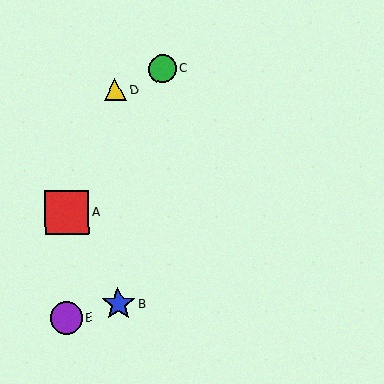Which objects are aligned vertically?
Objects B, D are aligned vertically.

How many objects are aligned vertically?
2 objects (B, D) are aligned vertically.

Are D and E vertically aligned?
No, D is at x≈115 and E is at x≈66.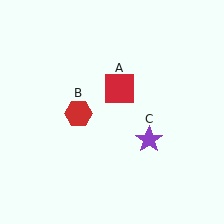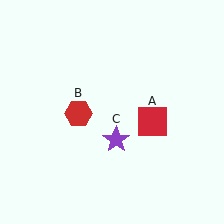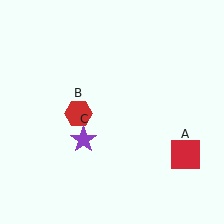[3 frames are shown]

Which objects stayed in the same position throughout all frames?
Red hexagon (object B) remained stationary.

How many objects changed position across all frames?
2 objects changed position: red square (object A), purple star (object C).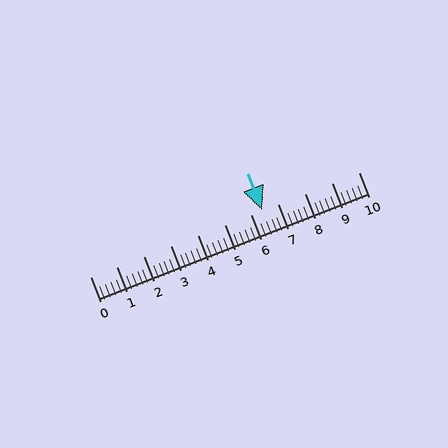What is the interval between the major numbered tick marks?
The major tick marks are spaced 1 units apart.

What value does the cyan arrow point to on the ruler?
The cyan arrow points to approximately 6.4.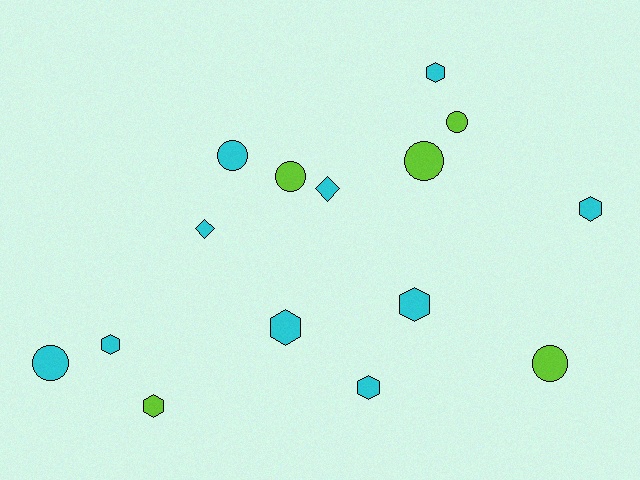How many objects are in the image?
There are 15 objects.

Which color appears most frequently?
Cyan, with 10 objects.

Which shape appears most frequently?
Hexagon, with 7 objects.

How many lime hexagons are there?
There is 1 lime hexagon.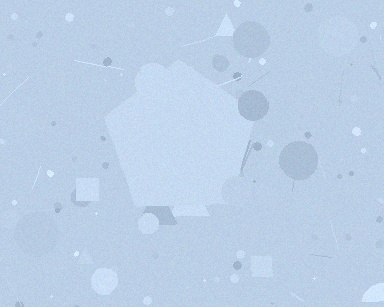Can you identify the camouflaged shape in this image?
The camouflaged shape is a pentagon.